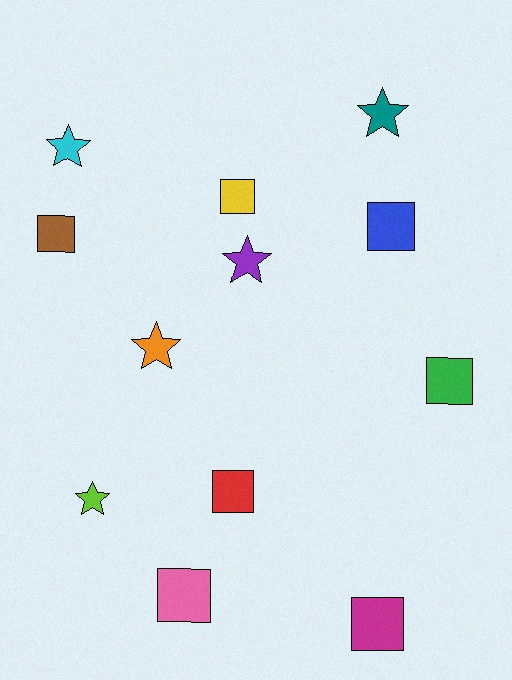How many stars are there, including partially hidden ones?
There are 5 stars.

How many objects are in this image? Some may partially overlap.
There are 12 objects.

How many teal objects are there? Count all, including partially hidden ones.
There is 1 teal object.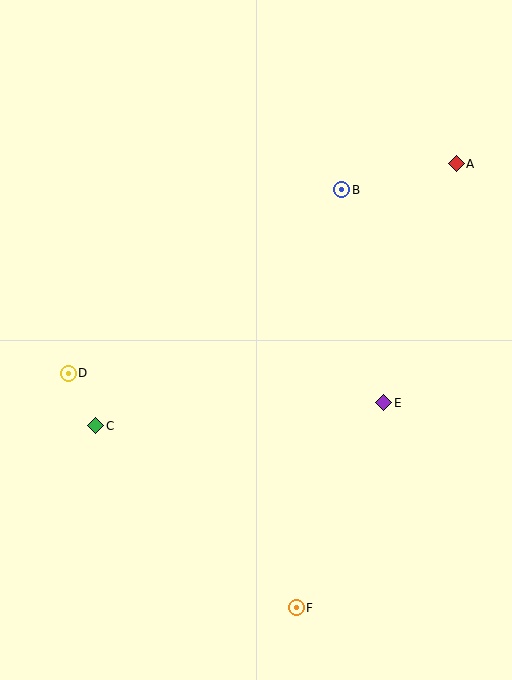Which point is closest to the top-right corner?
Point A is closest to the top-right corner.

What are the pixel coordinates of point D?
Point D is at (68, 373).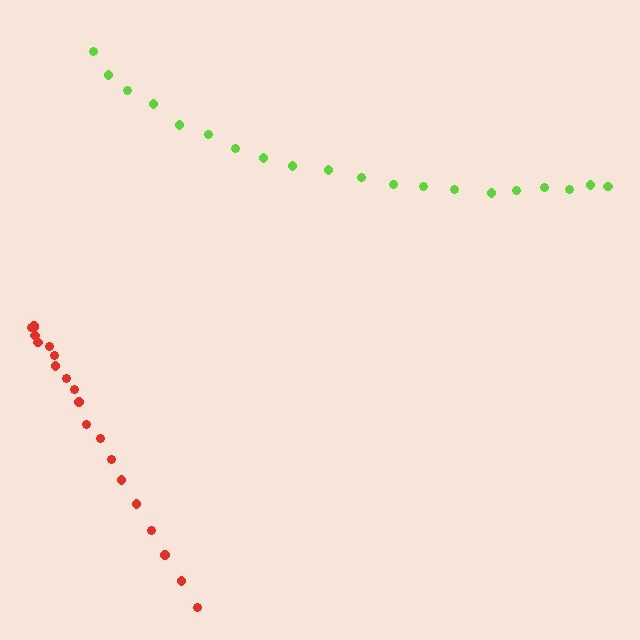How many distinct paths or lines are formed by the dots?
There are 2 distinct paths.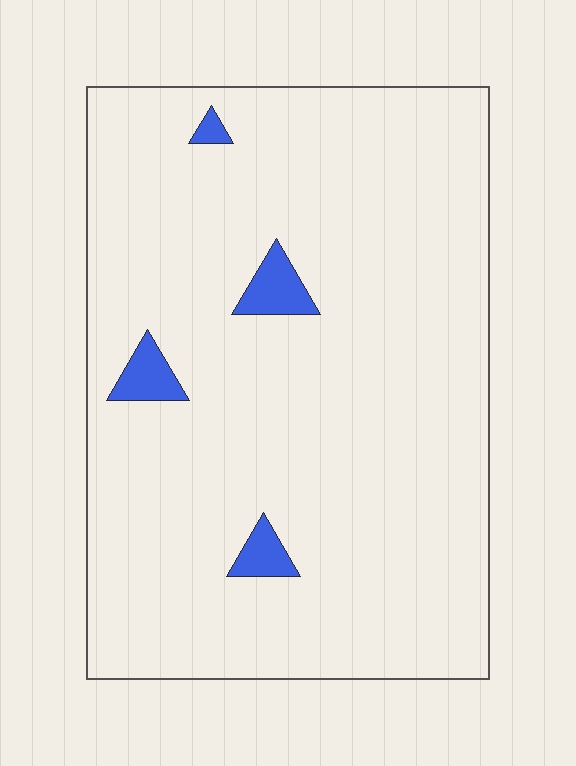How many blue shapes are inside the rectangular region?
4.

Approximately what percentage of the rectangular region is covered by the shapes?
Approximately 5%.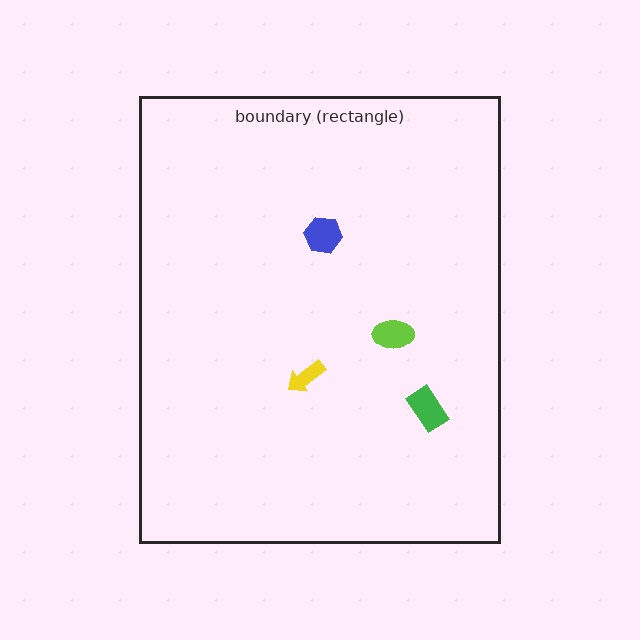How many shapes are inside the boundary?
4 inside, 0 outside.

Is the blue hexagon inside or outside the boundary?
Inside.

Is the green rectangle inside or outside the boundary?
Inside.